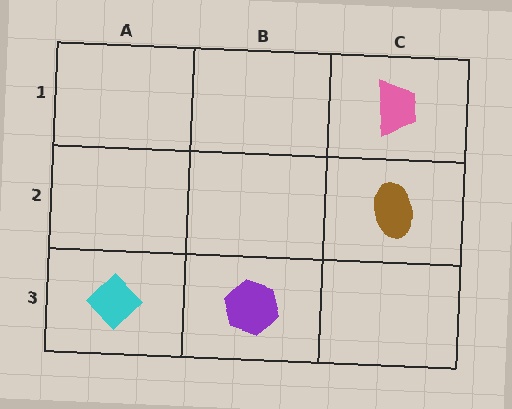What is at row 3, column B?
A purple hexagon.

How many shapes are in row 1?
1 shape.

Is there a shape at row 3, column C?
No, that cell is empty.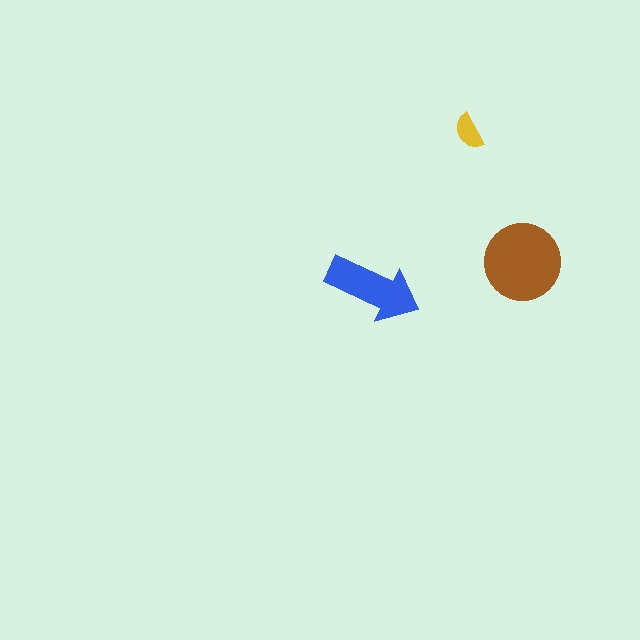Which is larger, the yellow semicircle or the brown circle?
The brown circle.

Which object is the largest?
The brown circle.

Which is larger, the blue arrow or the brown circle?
The brown circle.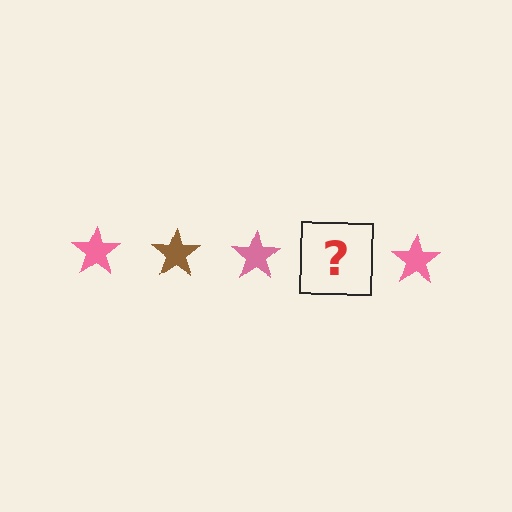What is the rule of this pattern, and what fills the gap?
The rule is that the pattern cycles through pink, brown stars. The gap should be filled with a brown star.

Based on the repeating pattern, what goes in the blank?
The blank should be a brown star.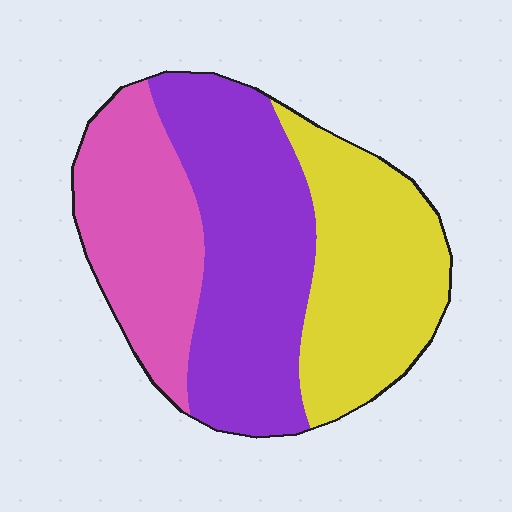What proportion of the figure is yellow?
Yellow takes up between a quarter and a half of the figure.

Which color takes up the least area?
Pink, at roughly 25%.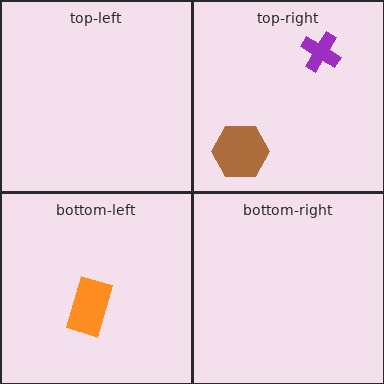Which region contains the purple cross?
The top-right region.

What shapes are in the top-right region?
The purple cross, the brown hexagon.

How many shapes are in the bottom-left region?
1.